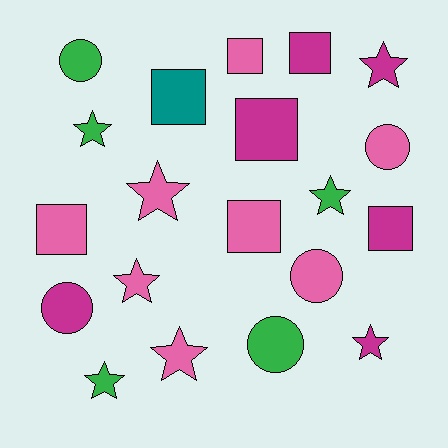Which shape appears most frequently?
Star, with 8 objects.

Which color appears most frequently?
Pink, with 8 objects.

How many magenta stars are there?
There are 2 magenta stars.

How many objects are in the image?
There are 20 objects.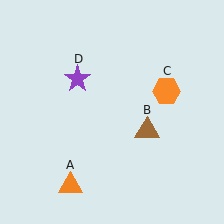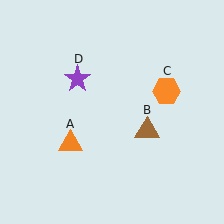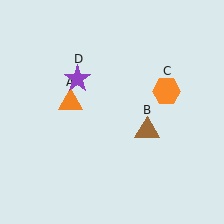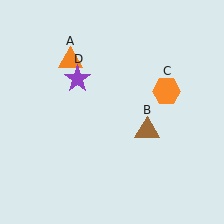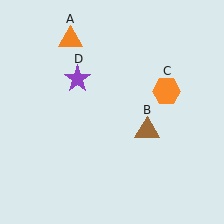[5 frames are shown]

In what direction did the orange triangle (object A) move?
The orange triangle (object A) moved up.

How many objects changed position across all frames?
1 object changed position: orange triangle (object A).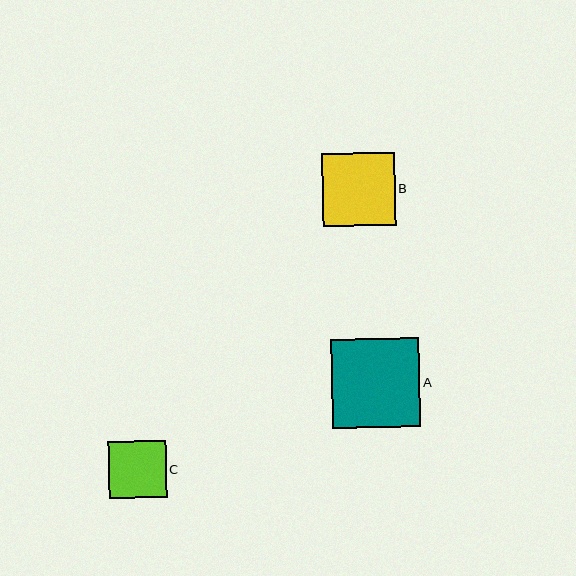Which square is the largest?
Square A is the largest with a size of approximately 89 pixels.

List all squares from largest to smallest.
From largest to smallest: A, B, C.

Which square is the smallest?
Square C is the smallest with a size of approximately 58 pixels.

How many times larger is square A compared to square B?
Square A is approximately 1.2 times the size of square B.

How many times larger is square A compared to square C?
Square A is approximately 1.5 times the size of square C.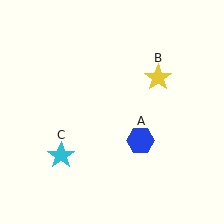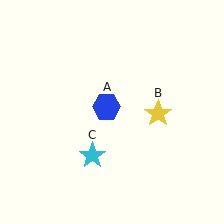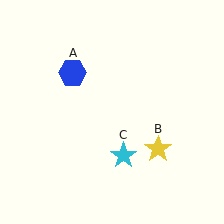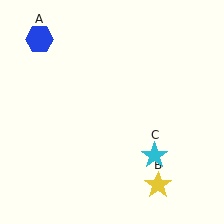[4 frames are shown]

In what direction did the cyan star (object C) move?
The cyan star (object C) moved right.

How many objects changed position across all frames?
3 objects changed position: blue hexagon (object A), yellow star (object B), cyan star (object C).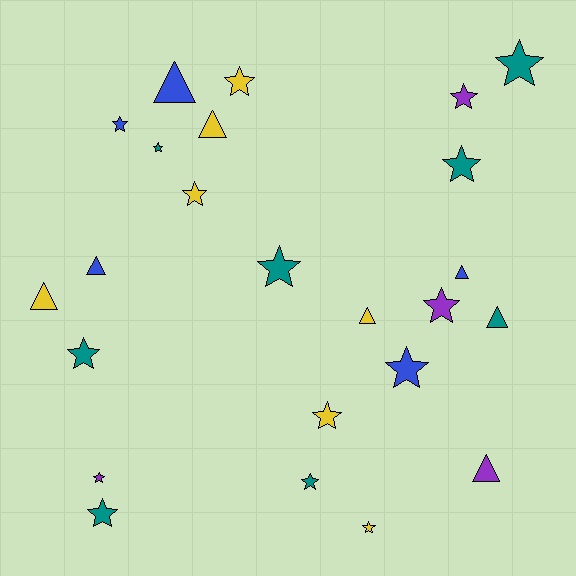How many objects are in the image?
There are 24 objects.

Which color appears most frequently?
Teal, with 8 objects.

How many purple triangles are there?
There is 1 purple triangle.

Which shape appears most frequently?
Star, with 16 objects.